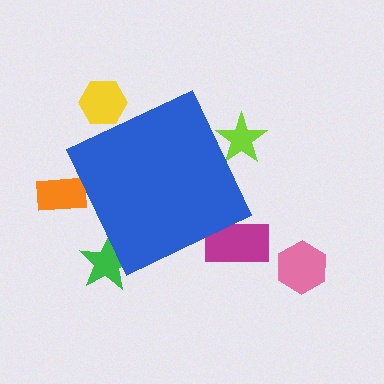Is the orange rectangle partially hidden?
Yes, the orange rectangle is partially hidden behind the blue diamond.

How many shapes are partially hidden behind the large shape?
5 shapes are partially hidden.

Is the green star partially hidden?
Yes, the green star is partially hidden behind the blue diamond.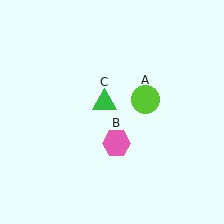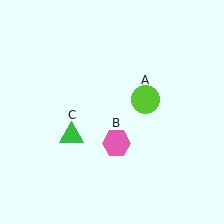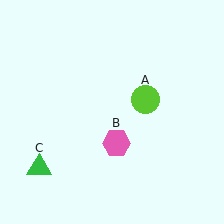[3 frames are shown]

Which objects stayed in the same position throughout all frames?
Lime circle (object A) and pink hexagon (object B) remained stationary.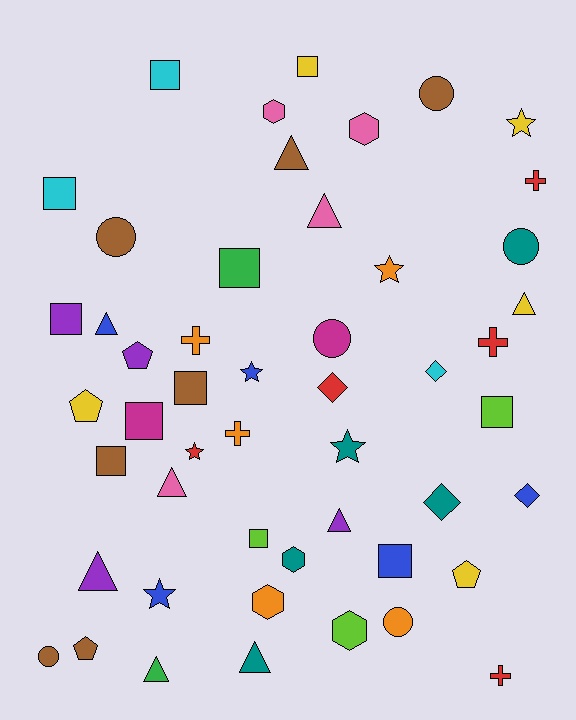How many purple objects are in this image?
There are 4 purple objects.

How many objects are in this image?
There are 50 objects.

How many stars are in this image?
There are 6 stars.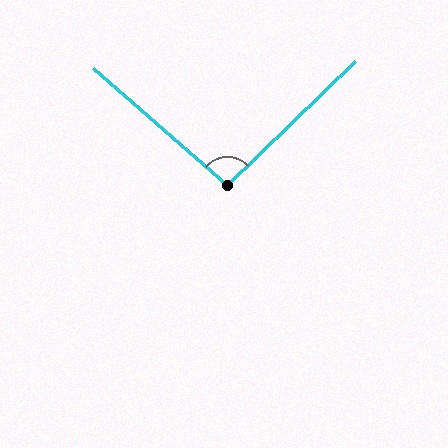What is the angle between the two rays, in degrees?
Approximately 95 degrees.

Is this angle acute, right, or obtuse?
It is approximately a right angle.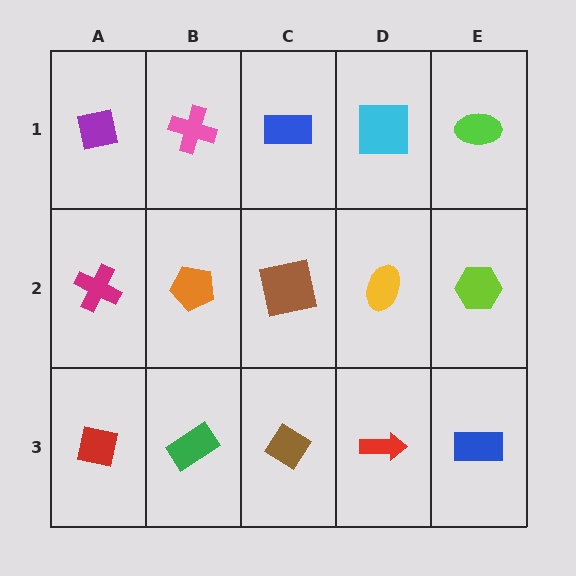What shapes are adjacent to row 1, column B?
An orange pentagon (row 2, column B), a purple square (row 1, column A), a blue rectangle (row 1, column C).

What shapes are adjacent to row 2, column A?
A purple square (row 1, column A), a red square (row 3, column A), an orange pentagon (row 2, column B).